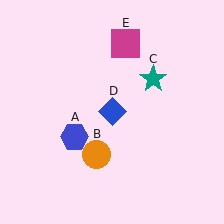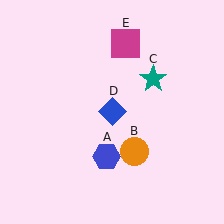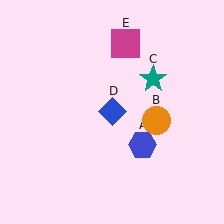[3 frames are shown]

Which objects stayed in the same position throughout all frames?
Teal star (object C) and blue diamond (object D) and magenta square (object E) remained stationary.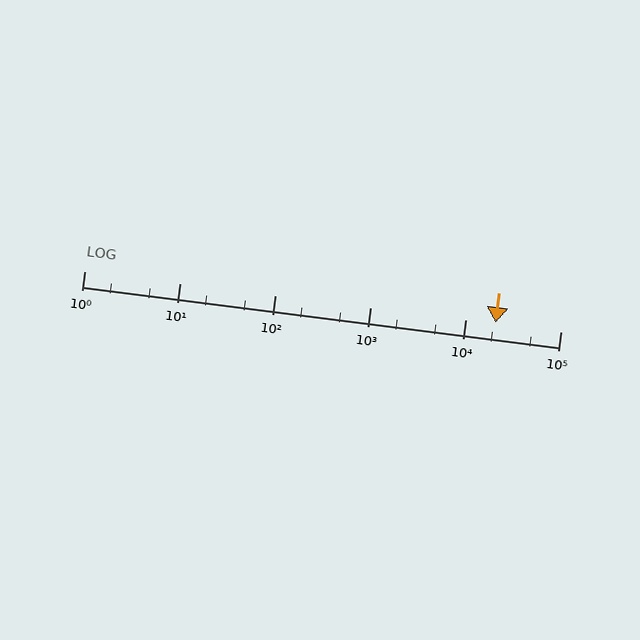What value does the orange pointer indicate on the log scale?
The pointer indicates approximately 21000.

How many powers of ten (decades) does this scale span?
The scale spans 5 decades, from 1 to 100000.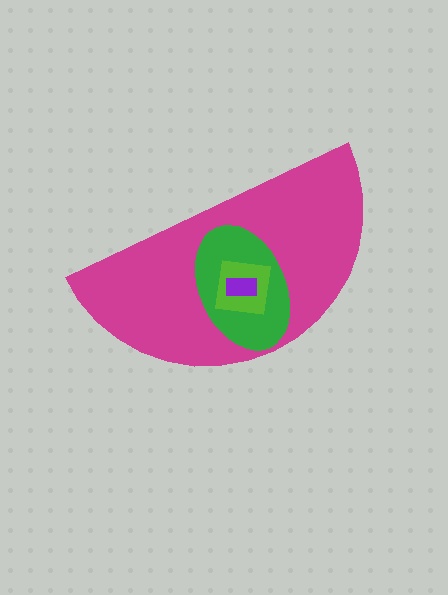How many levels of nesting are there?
4.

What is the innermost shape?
The purple rectangle.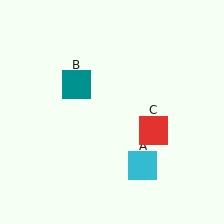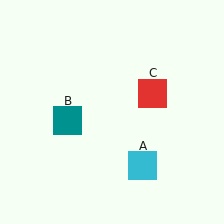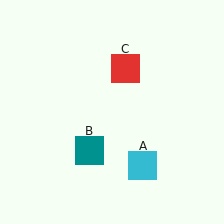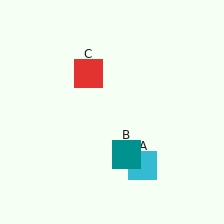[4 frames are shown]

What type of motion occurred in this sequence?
The teal square (object B), red square (object C) rotated counterclockwise around the center of the scene.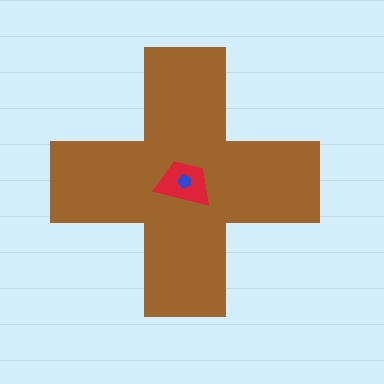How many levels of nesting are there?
3.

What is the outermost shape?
The brown cross.